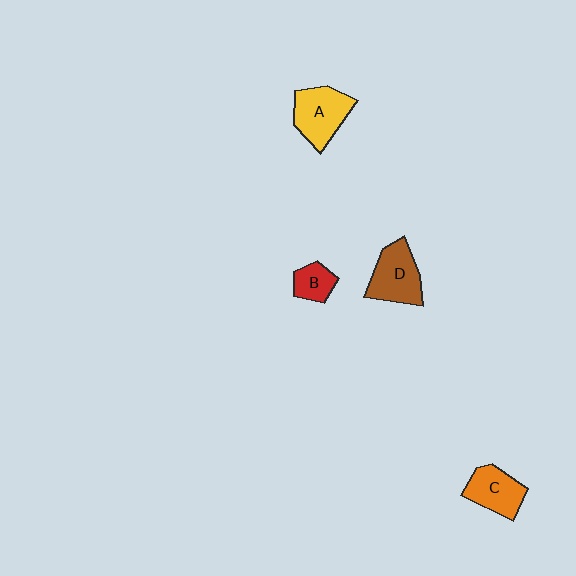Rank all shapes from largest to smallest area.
From largest to smallest: A (yellow), D (brown), C (orange), B (red).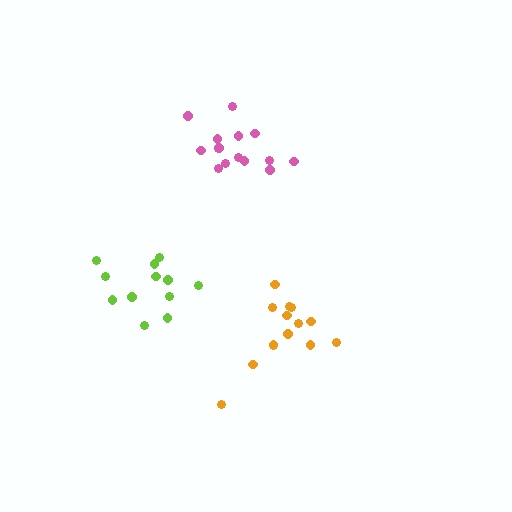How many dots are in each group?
Group 1: 15 dots, Group 2: 14 dots, Group 3: 12 dots (41 total).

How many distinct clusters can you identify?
There are 3 distinct clusters.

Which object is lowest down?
The orange cluster is bottommost.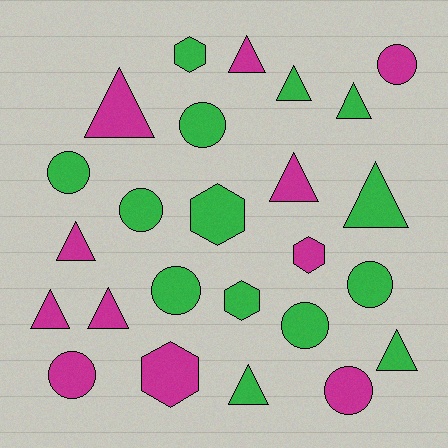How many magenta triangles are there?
There are 6 magenta triangles.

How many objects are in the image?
There are 25 objects.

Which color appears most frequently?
Green, with 14 objects.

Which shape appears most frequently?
Triangle, with 11 objects.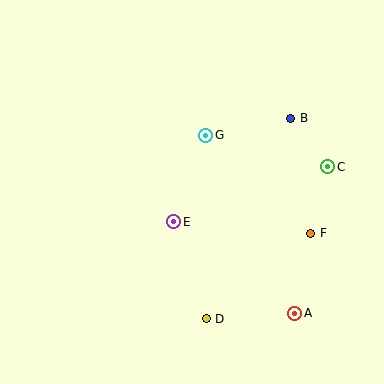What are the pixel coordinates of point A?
Point A is at (295, 313).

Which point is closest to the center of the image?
Point E at (174, 222) is closest to the center.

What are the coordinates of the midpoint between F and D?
The midpoint between F and D is at (258, 276).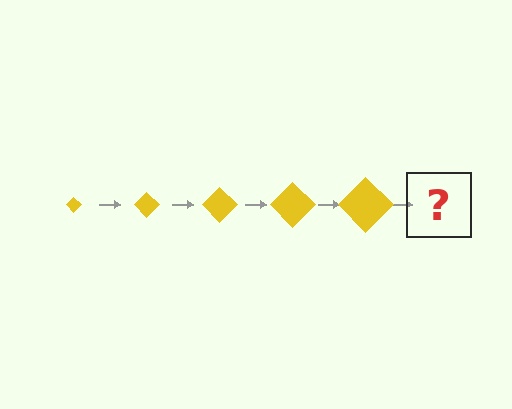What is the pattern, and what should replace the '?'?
The pattern is that the diamond gets progressively larger each step. The '?' should be a yellow diamond, larger than the previous one.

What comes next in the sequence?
The next element should be a yellow diamond, larger than the previous one.